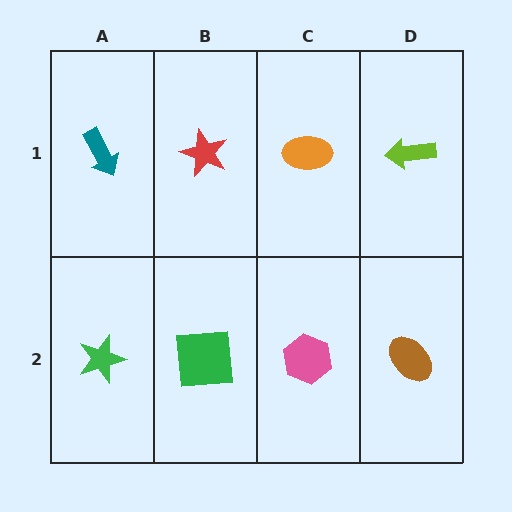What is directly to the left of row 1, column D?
An orange ellipse.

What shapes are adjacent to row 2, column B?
A red star (row 1, column B), a green star (row 2, column A), a pink hexagon (row 2, column C).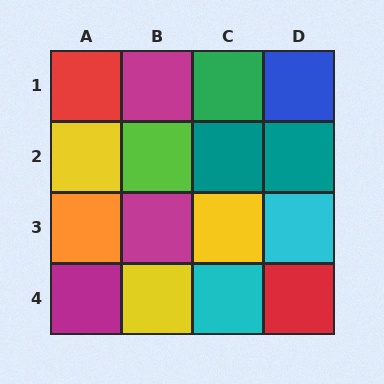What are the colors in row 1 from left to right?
Red, magenta, green, blue.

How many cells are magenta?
3 cells are magenta.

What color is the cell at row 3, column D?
Cyan.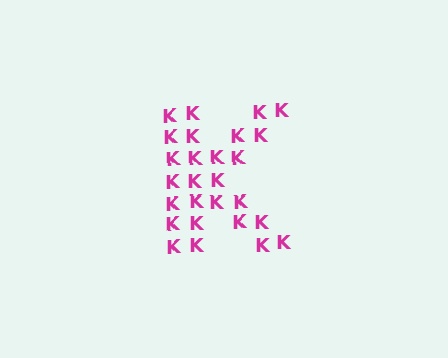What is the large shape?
The large shape is the letter K.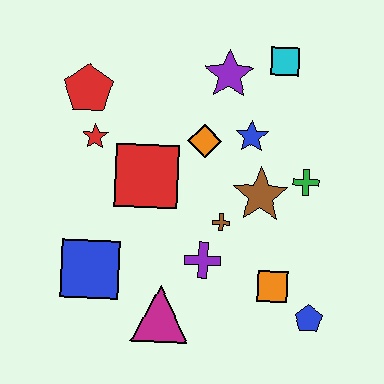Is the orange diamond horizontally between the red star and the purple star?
Yes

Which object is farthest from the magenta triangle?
The cyan square is farthest from the magenta triangle.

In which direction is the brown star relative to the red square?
The brown star is to the right of the red square.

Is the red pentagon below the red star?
No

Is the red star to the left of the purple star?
Yes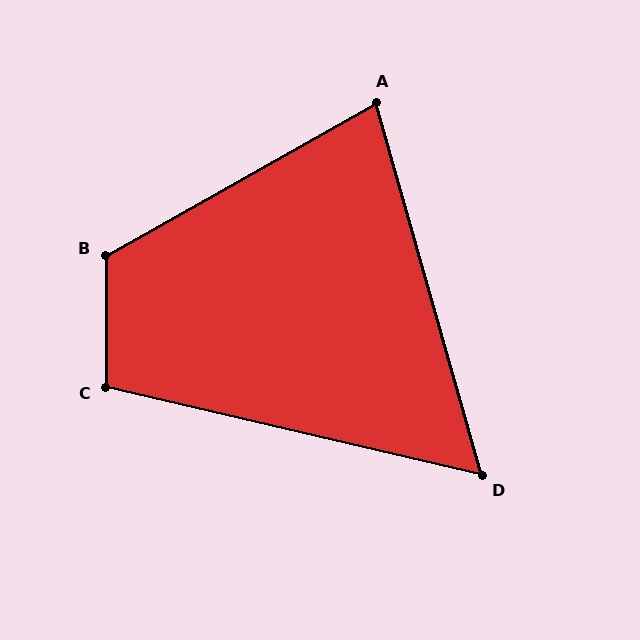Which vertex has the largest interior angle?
B, at approximately 119 degrees.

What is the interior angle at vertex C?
Approximately 104 degrees (obtuse).